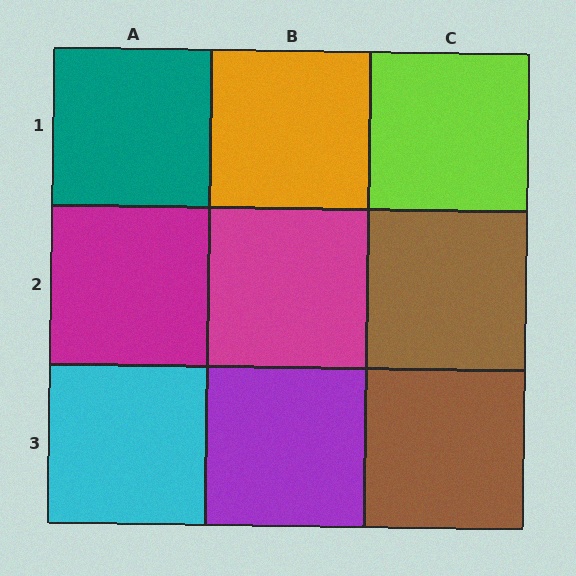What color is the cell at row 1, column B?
Orange.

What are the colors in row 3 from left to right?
Cyan, purple, brown.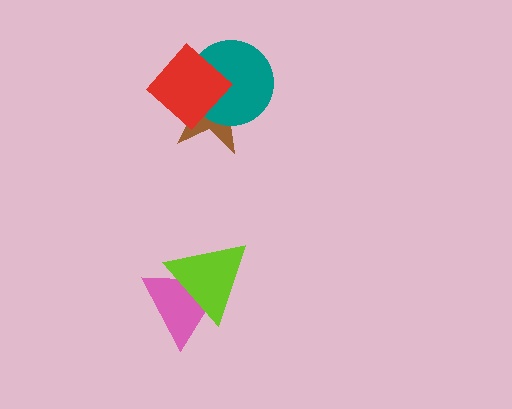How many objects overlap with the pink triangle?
1 object overlaps with the pink triangle.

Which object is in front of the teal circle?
The red diamond is in front of the teal circle.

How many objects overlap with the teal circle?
2 objects overlap with the teal circle.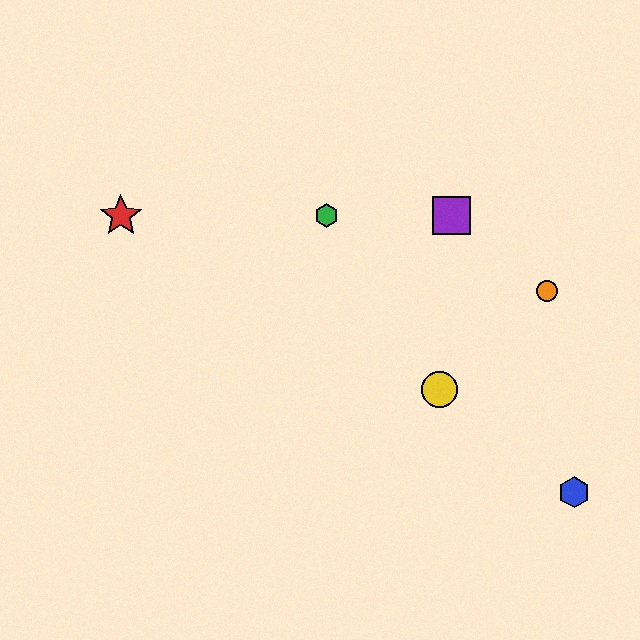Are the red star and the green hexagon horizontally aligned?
Yes, both are at y≈216.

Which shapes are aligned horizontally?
The red star, the green hexagon, the purple square are aligned horizontally.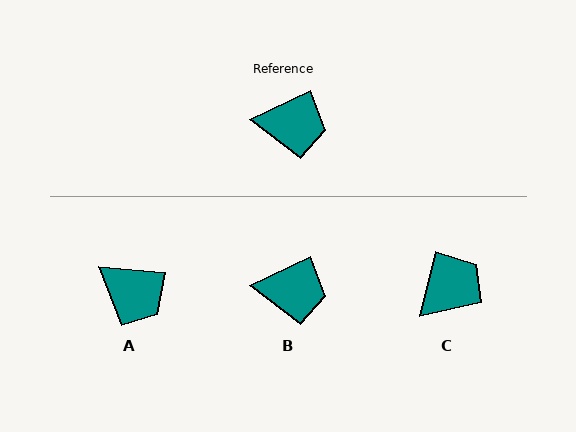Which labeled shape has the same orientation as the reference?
B.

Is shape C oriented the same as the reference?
No, it is off by about 51 degrees.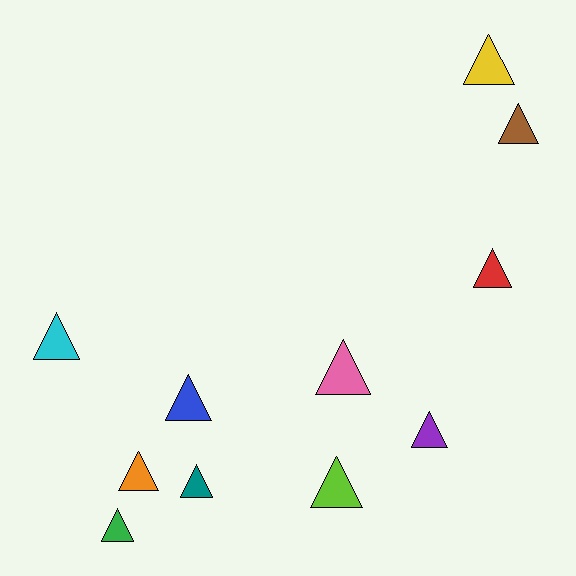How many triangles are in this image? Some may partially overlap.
There are 11 triangles.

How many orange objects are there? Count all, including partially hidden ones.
There is 1 orange object.